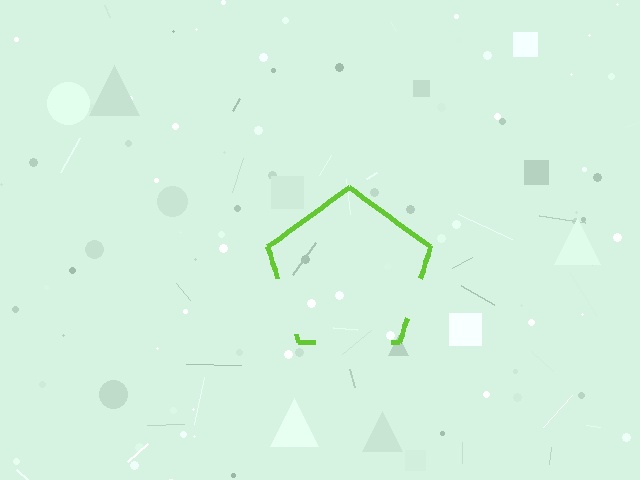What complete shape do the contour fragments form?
The contour fragments form a pentagon.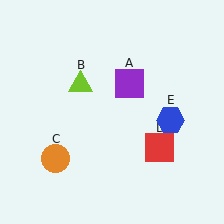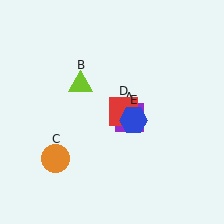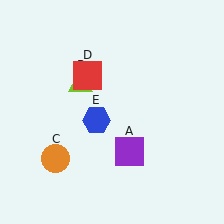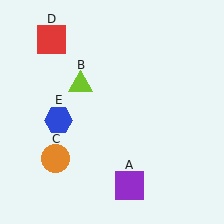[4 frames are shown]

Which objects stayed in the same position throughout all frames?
Lime triangle (object B) and orange circle (object C) remained stationary.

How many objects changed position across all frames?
3 objects changed position: purple square (object A), red square (object D), blue hexagon (object E).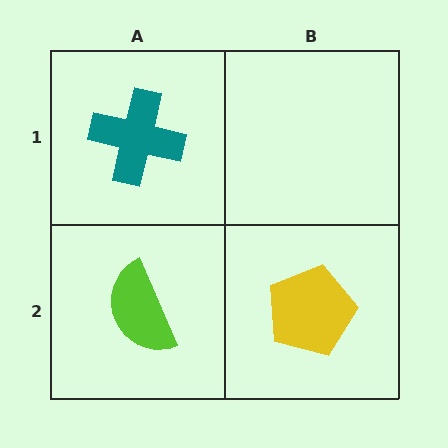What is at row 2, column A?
A lime semicircle.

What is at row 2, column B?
A yellow pentagon.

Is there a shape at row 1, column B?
No, that cell is empty.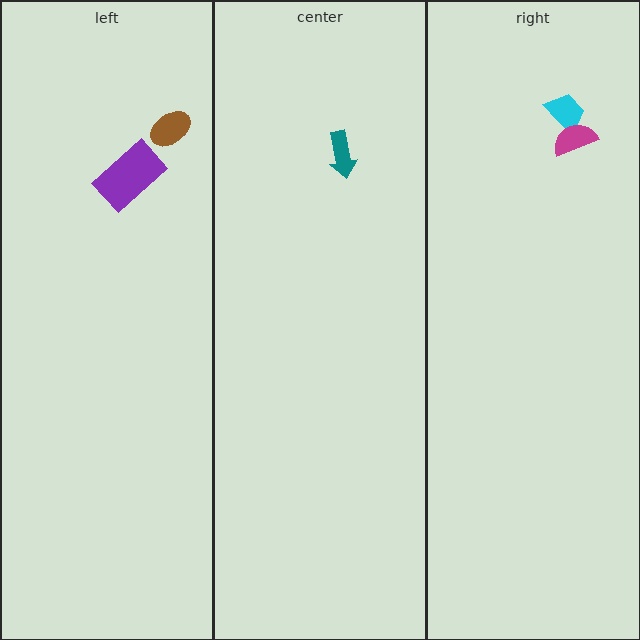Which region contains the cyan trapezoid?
The right region.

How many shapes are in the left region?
2.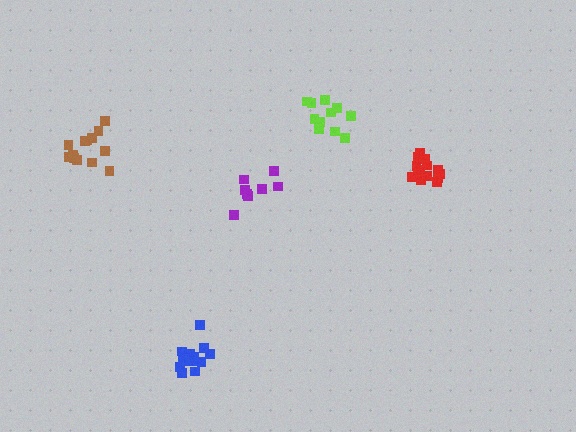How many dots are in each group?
Group 1: 13 dots, Group 2: 8 dots, Group 3: 12 dots, Group 4: 14 dots, Group 5: 11 dots (58 total).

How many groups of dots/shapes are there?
There are 5 groups.